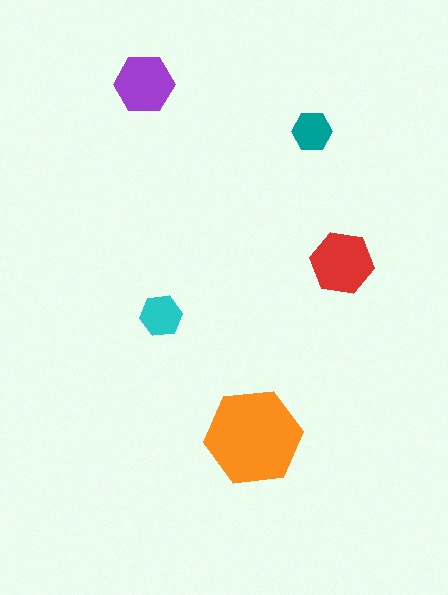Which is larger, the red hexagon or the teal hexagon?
The red one.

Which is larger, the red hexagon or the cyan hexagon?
The red one.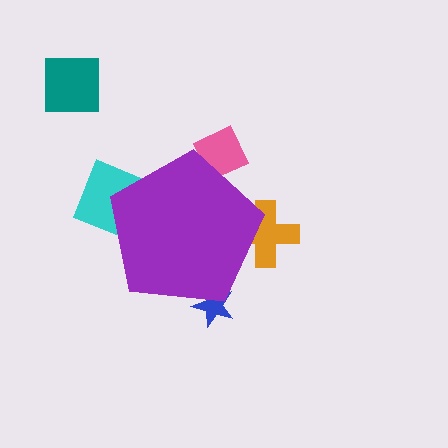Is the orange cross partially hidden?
Yes, the orange cross is partially hidden behind the purple pentagon.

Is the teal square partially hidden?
No, the teal square is fully visible.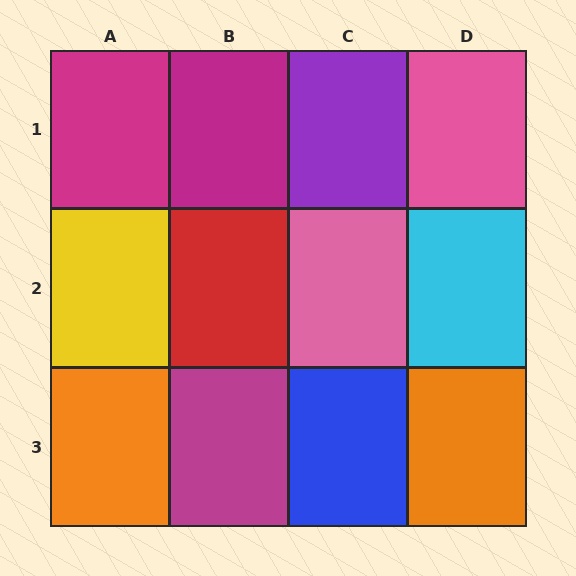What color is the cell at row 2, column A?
Yellow.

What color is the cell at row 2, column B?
Red.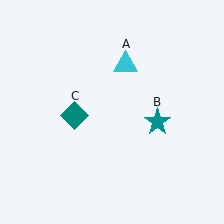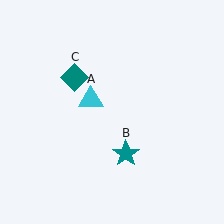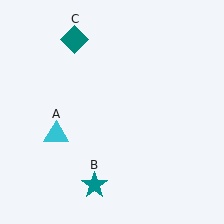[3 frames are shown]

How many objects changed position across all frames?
3 objects changed position: cyan triangle (object A), teal star (object B), teal diamond (object C).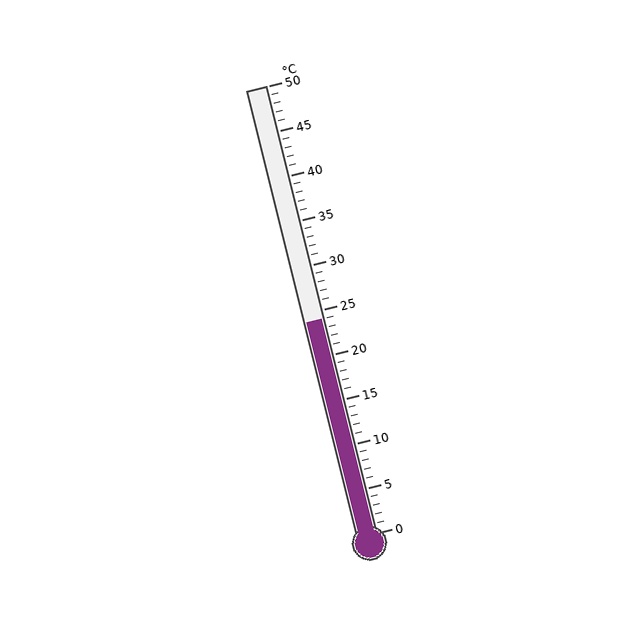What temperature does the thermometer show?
The thermometer shows approximately 24°C.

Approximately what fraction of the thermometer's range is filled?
The thermometer is filled to approximately 50% of its range.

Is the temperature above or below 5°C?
The temperature is above 5°C.